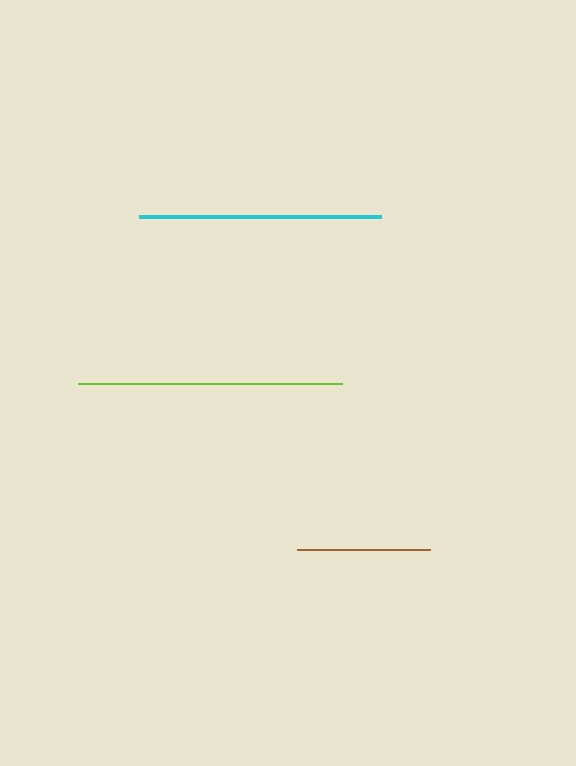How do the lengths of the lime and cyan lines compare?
The lime and cyan lines are approximately the same length.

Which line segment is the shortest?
The brown line is the shortest at approximately 133 pixels.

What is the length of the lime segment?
The lime segment is approximately 264 pixels long.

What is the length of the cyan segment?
The cyan segment is approximately 242 pixels long.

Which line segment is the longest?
The lime line is the longest at approximately 264 pixels.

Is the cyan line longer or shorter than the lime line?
The lime line is longer than the cyan line.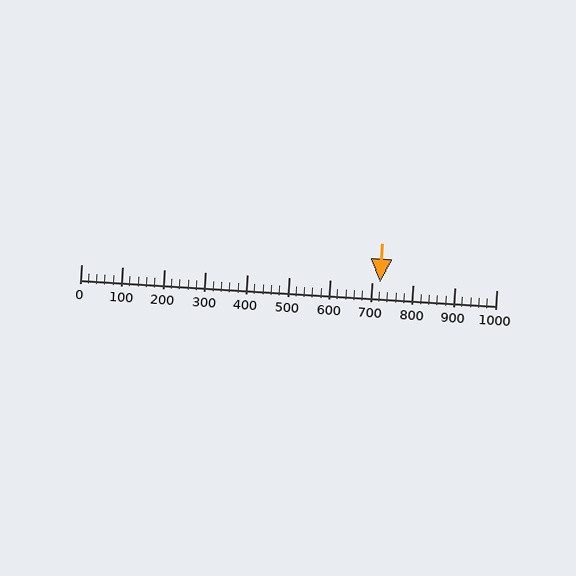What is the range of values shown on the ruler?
The ruler shows values from 0 to 1000.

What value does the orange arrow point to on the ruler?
The orange arrow points to approximately 720.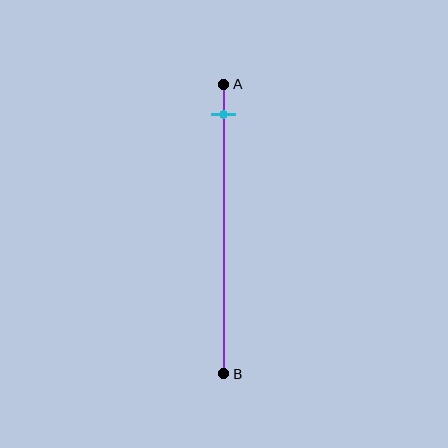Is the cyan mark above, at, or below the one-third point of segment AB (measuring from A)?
The cyan mark is above the one-third point of segment AB.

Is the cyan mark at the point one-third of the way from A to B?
No, the mark is at about 10% from A, not at the 33% one-third point.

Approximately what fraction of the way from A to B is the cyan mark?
The cyan mark is approximately 10% of the way from A to B.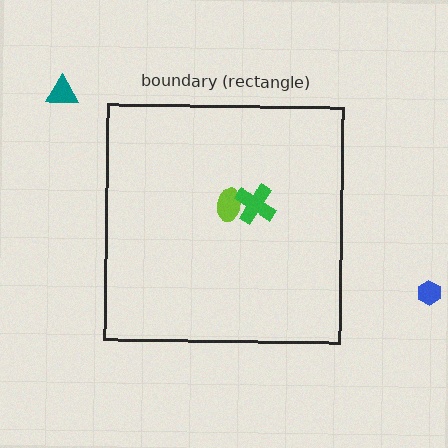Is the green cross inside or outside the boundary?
Inside.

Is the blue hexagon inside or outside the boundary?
Outside.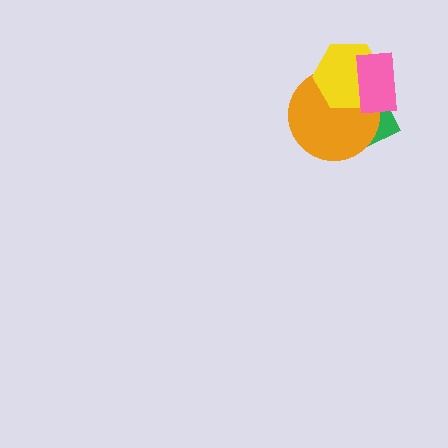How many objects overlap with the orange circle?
3 objects overlap with the orange circle.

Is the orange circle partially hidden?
Yes, it is partially covered by another shape.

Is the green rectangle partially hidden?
Yes, it is partially covered by another shape.